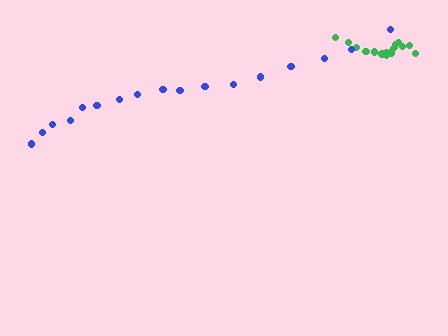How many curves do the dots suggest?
There are 2 distinct paths.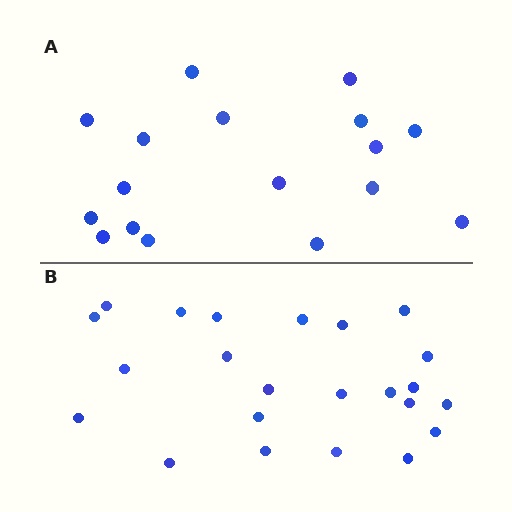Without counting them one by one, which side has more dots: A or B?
Region B (the bottom region) has more dots.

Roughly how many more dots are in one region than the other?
Region B has about 6 more dots than region A.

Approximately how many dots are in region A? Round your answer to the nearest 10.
About 20 dots. (The exact count is 17, which rounds to 20.)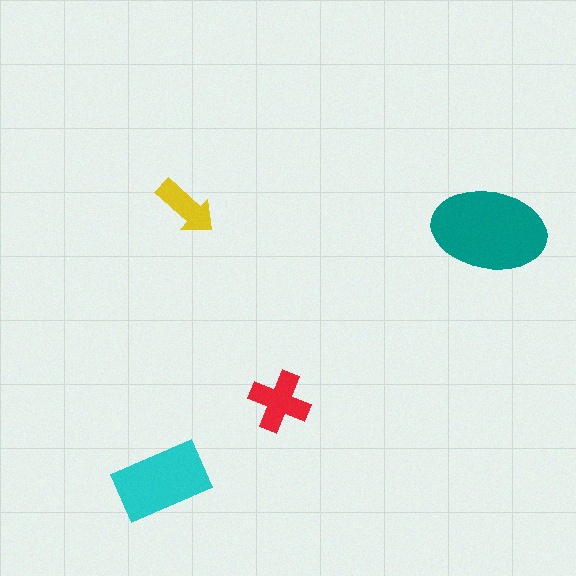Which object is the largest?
The teal ellipse.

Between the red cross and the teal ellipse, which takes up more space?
The teal ellipse.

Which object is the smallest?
The yellow arrow.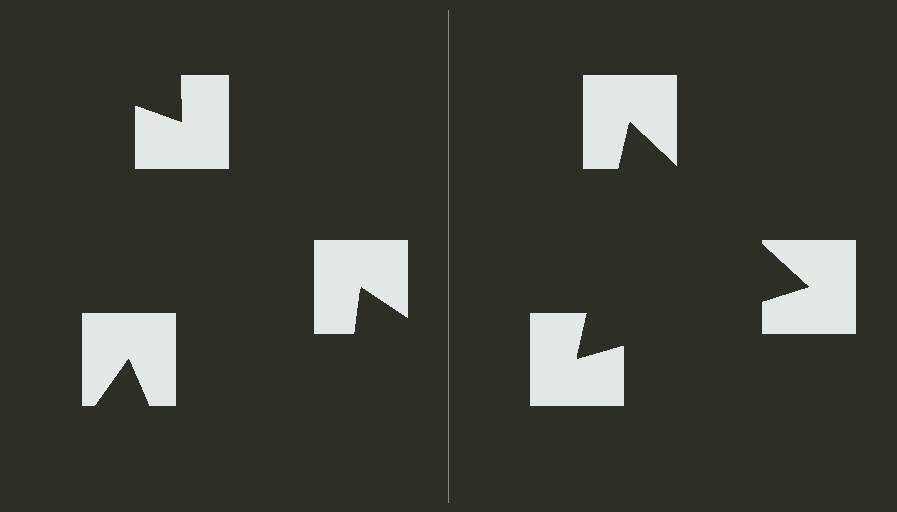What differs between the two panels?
The notched squares are positioned identically on both sides; only the wedge orientations differ. On the right they align to a triangle; on the left they are misaligned.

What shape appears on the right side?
An illusory triangle.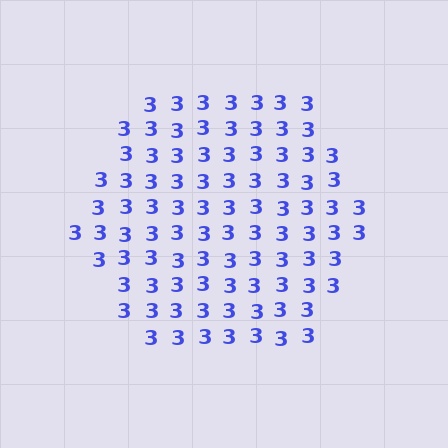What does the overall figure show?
The overall figure shows a hexagon.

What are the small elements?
The small elements are digit 3's.